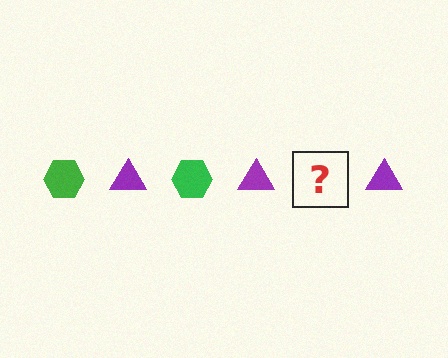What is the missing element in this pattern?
The missing element is a green hexagon.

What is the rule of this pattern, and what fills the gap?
The rule is that the pattern alternates between green hexagon and purple triangle. The gap should be filled with a green hexagon.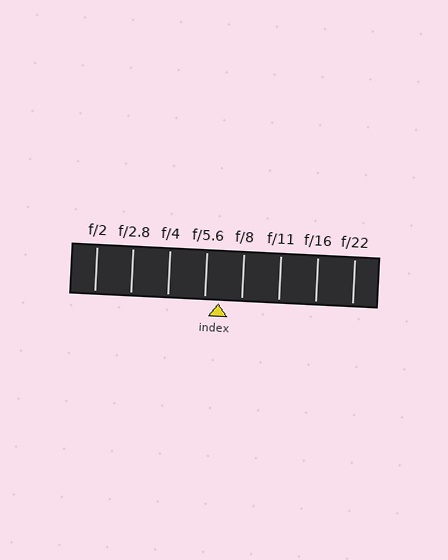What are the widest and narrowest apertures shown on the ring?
The widest aperture shown is f/2 and the narrowest is f/22.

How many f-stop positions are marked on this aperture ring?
There are 8 f-stop positions marked.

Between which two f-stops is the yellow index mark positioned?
The index mark is between f/5.6 and f/8.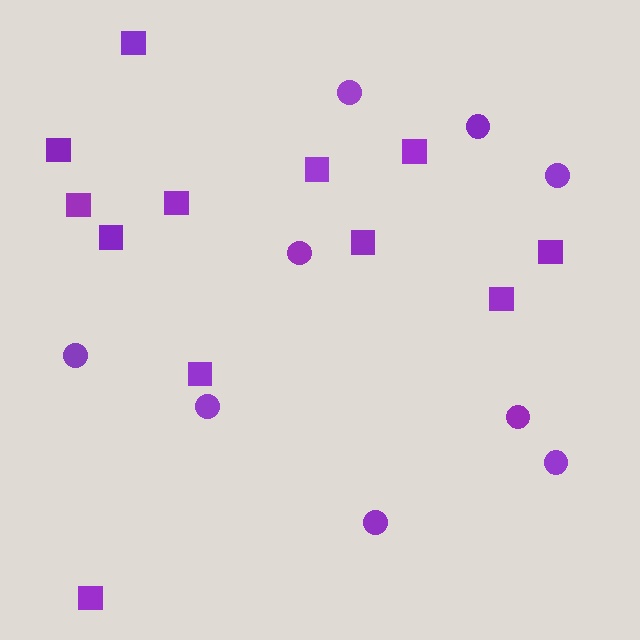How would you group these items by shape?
There are 2 groups: one group of squares (12) and one group of circles (9).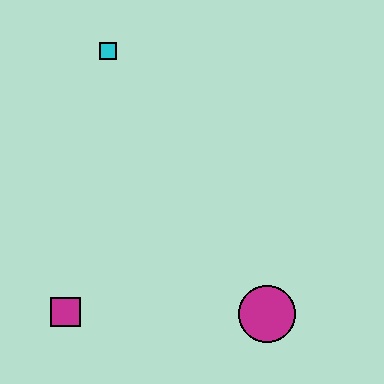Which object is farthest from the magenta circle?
The cyan square is farthest from the magenta circle.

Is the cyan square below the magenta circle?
No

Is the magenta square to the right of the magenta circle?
No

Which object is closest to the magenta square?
The magenta circle is closest to the magenta square.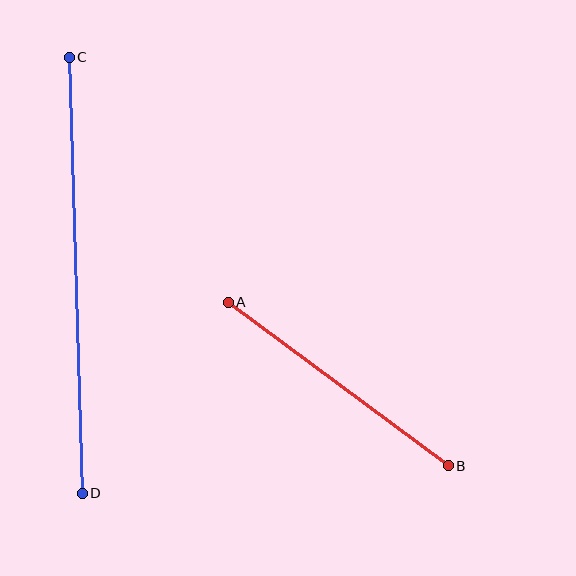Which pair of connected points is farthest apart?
Points C and D are farthest apart.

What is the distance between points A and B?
The distance is approximately 274 pixels.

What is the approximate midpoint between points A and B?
The midpoint is at approximately (338, 384) pixels.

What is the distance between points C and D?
The distance is approximately 436 pixels.